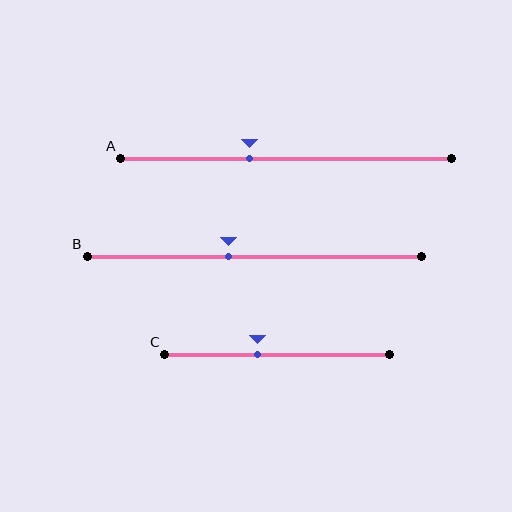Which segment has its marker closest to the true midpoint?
Segment B has its marker closest to the true midpoint.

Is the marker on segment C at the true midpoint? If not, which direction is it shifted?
No, the marker on segment C is shifted to the left by about 9% of the segment length.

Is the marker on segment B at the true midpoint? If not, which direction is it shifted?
No, the marker on segment B is shifted to the left by about 8% of the segment length.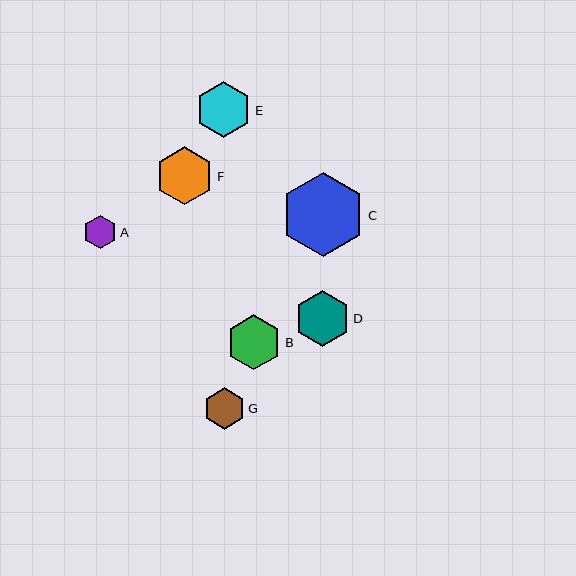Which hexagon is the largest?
Hexagon C is the largest with a size of approximately 84 pixels.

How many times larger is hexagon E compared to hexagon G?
Hexagon E is approximately 1.3 times the size of hexagon G.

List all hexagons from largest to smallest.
From largest to smallest: C, F, D, E, B, G, A.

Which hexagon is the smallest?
Hexagon A is the smallest with a size of approximately 34 pixels.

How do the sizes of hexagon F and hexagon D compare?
Hexagon F and hexagon D are approximately the same size.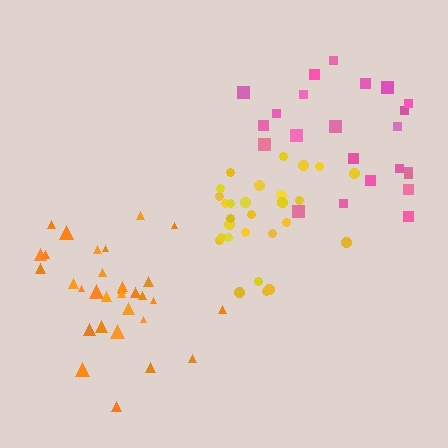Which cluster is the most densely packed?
Yellow.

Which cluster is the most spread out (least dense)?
Pink.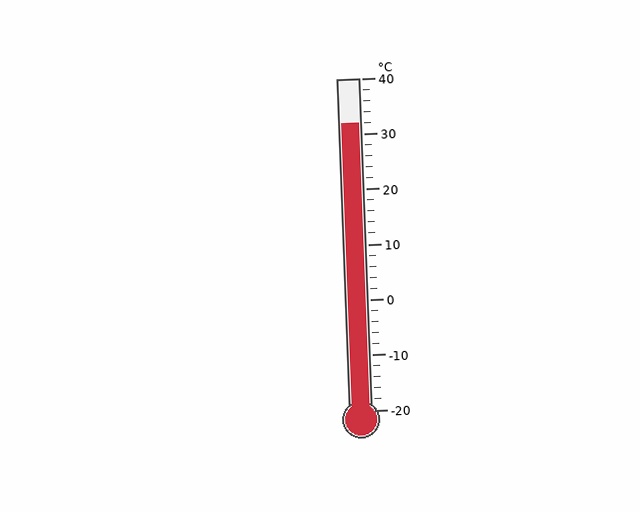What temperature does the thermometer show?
The thermometer shows approximately 32°C.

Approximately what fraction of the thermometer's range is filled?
The thermometer is filled to approximately 85% of its range.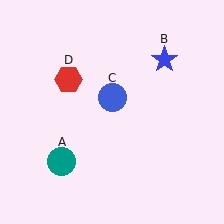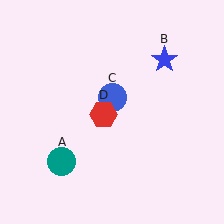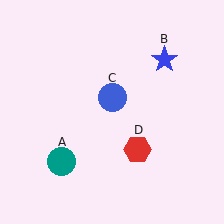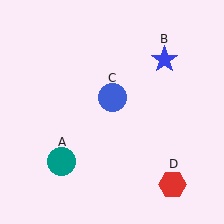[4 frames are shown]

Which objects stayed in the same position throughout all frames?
Teal circle (object A) and blue star (object B) and blue circle (object C) remained stationary.